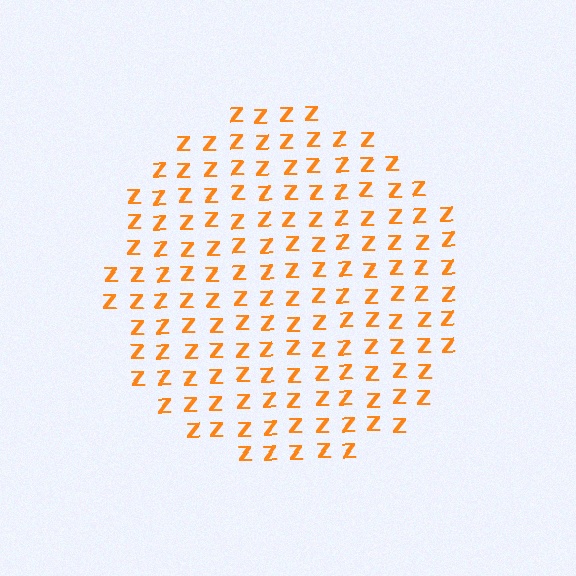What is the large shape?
The large shape is a circle.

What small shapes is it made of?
It is made of small letter Z's.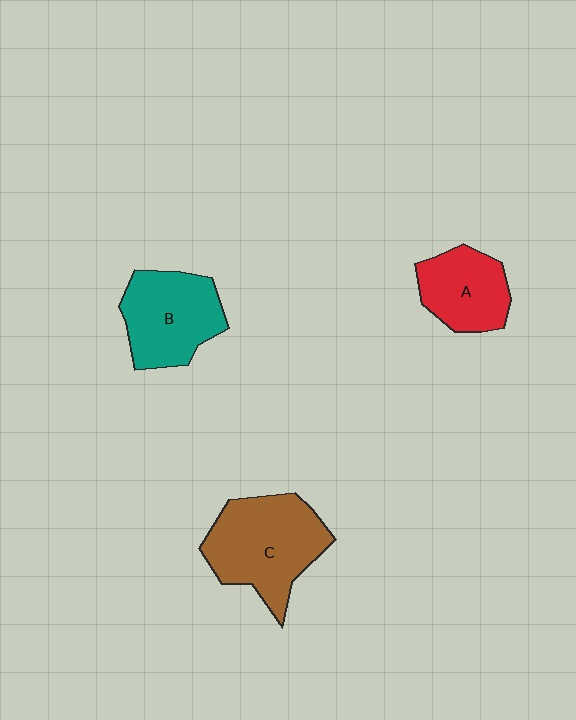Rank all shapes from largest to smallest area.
From largest to smallest: C (brown), B (teal), A (red).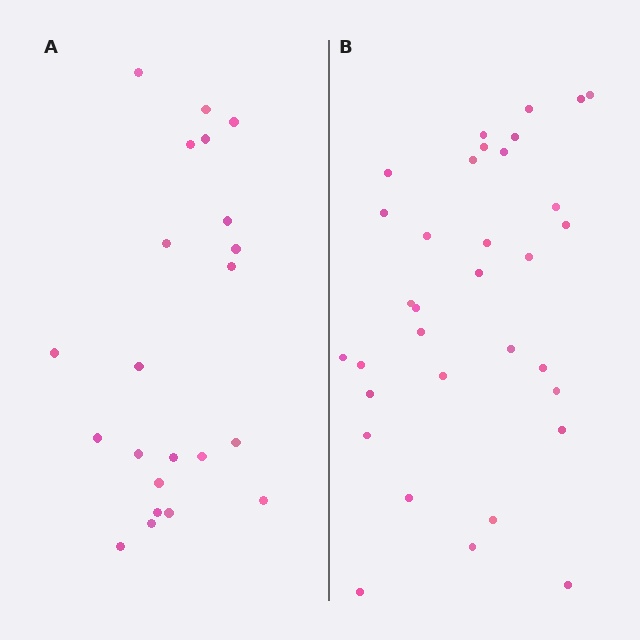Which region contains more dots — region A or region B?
Region B (the right region) has more dots.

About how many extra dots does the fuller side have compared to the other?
Region B has roughly 12 or so more dots than region A.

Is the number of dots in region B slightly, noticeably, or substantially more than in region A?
Region B has substantially more. The ratio is roughly 1.5 to 1.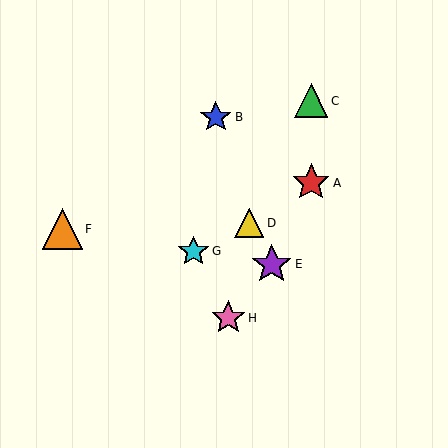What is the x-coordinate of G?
Object G is at x≈194.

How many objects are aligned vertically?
2 objects (A, C) are aligned vertically.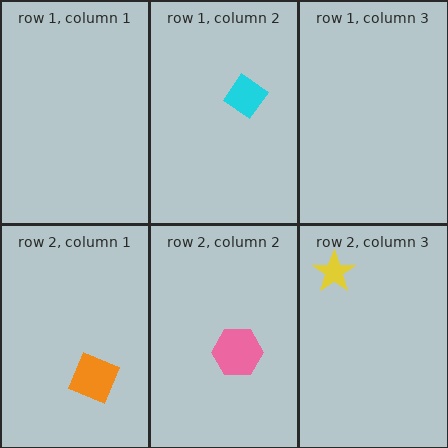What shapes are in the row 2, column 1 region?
The orange square.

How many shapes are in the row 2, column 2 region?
1.